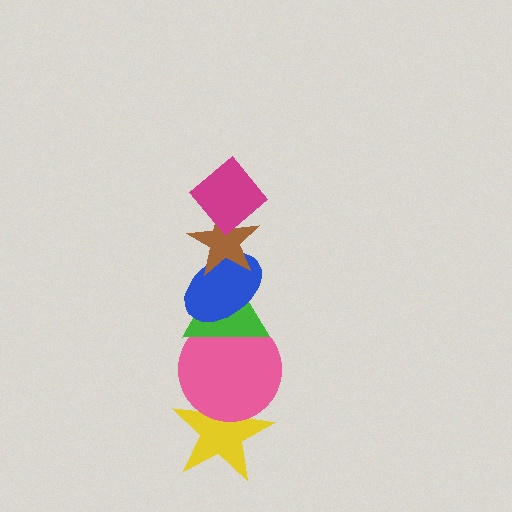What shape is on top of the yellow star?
The pink circle is on top of the yellow star.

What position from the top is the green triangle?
The green triangle is 4th from the top.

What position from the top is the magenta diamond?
The magenta diamond is 1st from the top.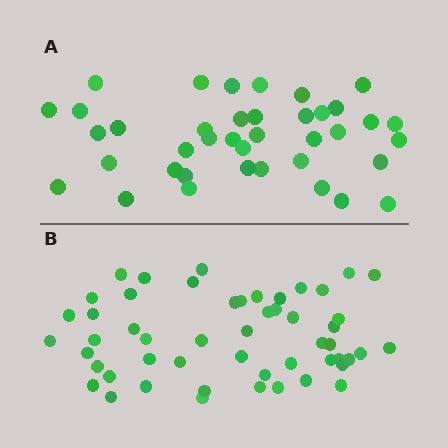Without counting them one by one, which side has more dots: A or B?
Region B (the bottom region) has more dots.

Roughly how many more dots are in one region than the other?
Region B has approximately 15 more dots than region A.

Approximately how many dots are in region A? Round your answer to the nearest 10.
About 40 dots. (The exact count is 39, which rounds to 40.)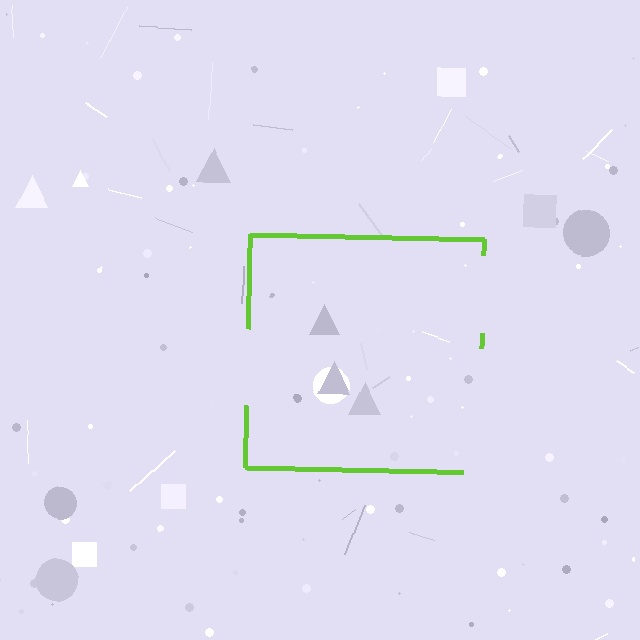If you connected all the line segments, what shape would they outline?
They would outline a square.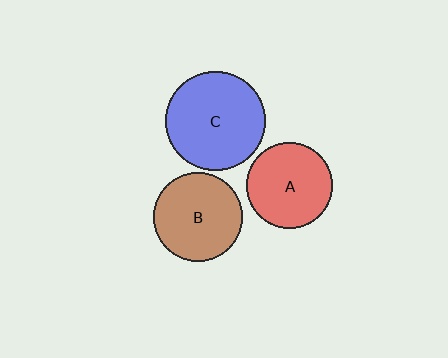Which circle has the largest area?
Circle C (blue).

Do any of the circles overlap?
No, none of the circles overlap.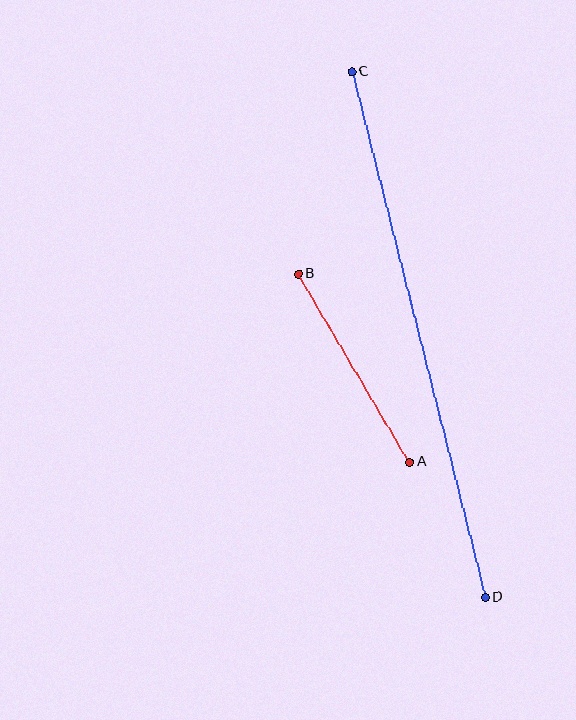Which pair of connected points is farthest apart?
Points C and D are farthest apart.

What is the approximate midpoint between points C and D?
The midpoint is at approximately (418, 335) pixels.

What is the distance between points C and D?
The distance is approximately 542 pixels.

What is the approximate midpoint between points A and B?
The midpoint is at approximately (354, 368) pixels.